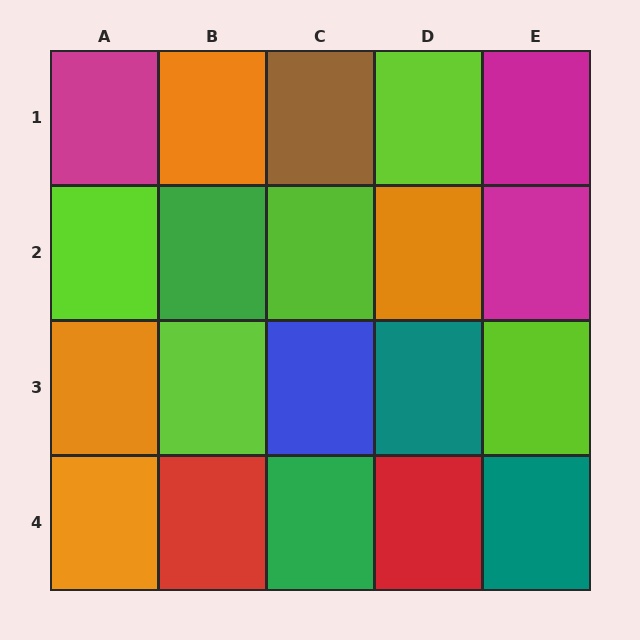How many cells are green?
2 cells are green.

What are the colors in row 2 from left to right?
Lime, green, lime, orange, magenta.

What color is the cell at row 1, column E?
Magenta.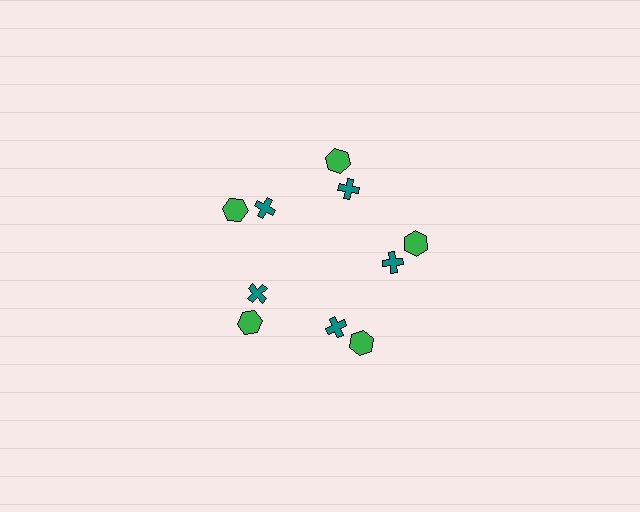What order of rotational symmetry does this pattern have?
This pattern has 5-fold rotational symmetry.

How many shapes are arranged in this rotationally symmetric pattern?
There are 10 shapes, arranged in 5 groups of 2.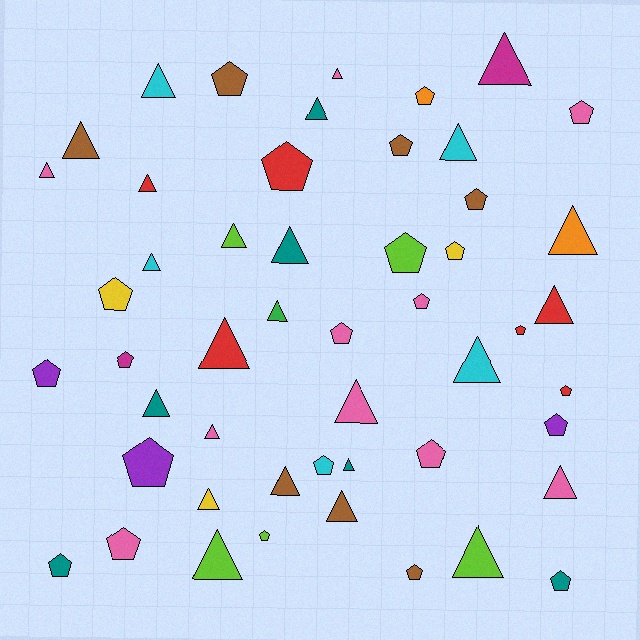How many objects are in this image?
There are 50 objects.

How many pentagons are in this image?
There are 24 pentagons.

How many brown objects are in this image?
There are 7 brown objects.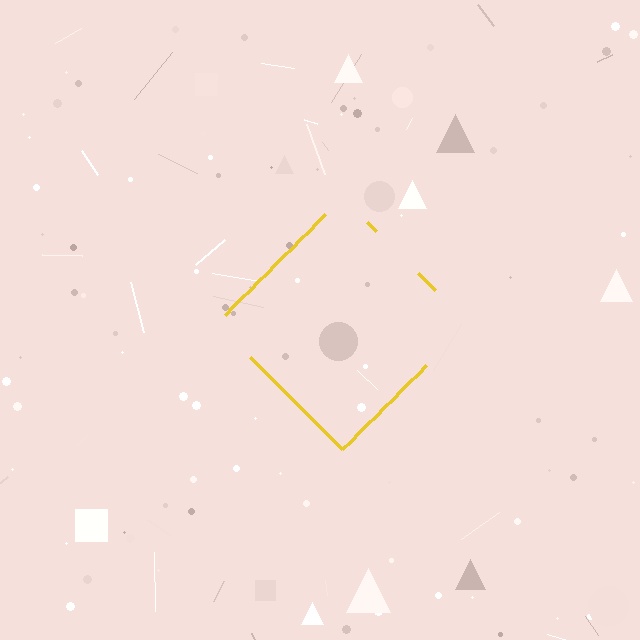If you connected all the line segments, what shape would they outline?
They would outline a diamond.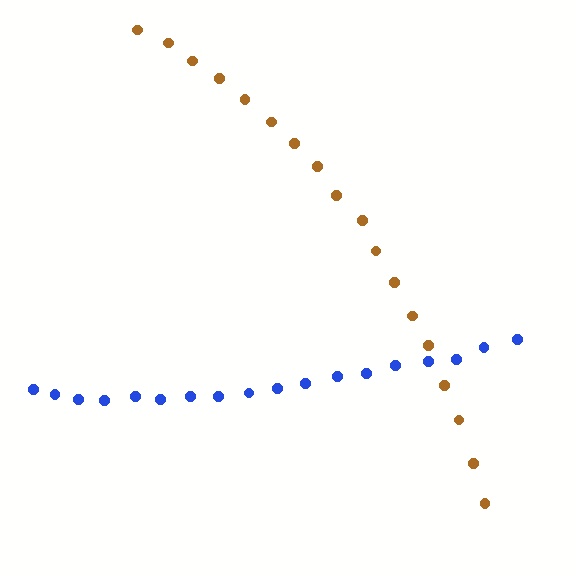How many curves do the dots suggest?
There are 2 distinct paths.